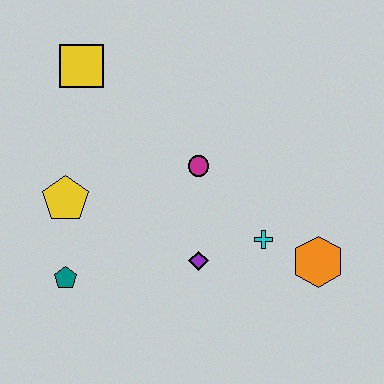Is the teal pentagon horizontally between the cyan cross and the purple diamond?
No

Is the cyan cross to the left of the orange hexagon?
Yes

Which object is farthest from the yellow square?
The orange hexagon is farthest from the yellow square.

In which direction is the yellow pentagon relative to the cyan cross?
The yellow pentagon is to the left of the cyan cross.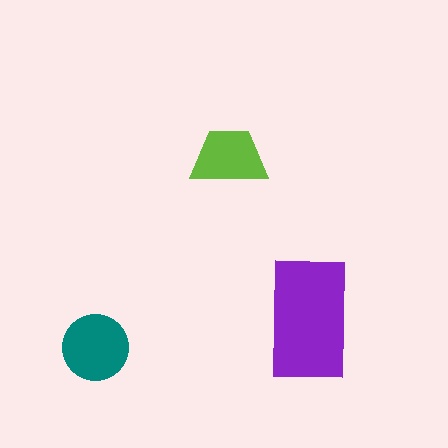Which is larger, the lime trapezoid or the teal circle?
The teal circle.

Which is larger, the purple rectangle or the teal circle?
The purple rectangle.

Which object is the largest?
The purple rectangle.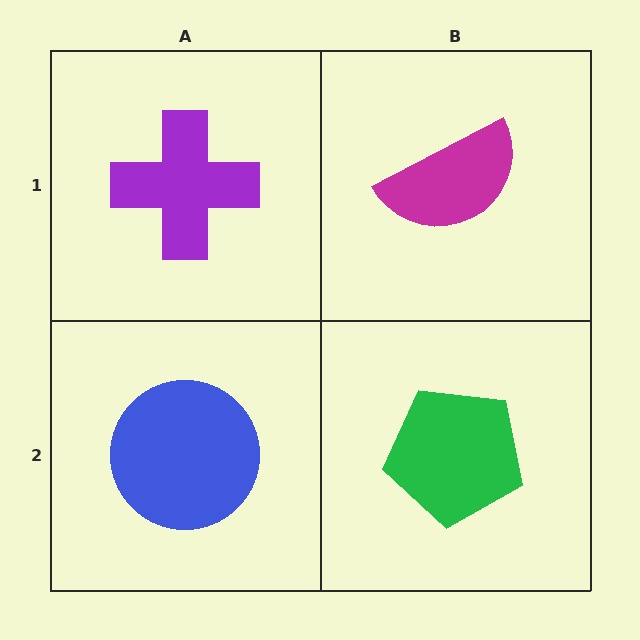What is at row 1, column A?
A purple cross.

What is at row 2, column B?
A green pentagon.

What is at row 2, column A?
A blue circle.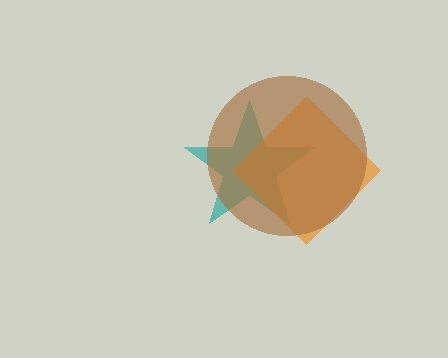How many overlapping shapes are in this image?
There are 3 overlapping shapes in the image.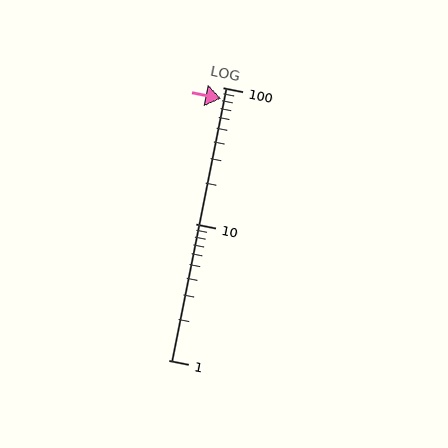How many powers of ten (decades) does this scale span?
The scale spans 2 decades, from 1 to 100.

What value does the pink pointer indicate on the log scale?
The pointer indicates approximately 82.